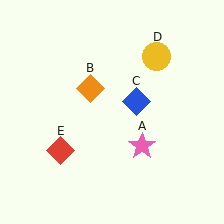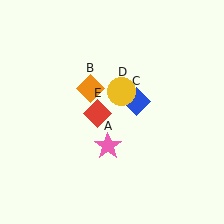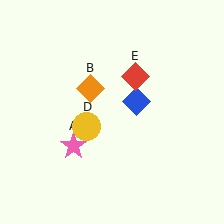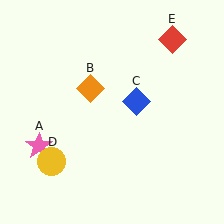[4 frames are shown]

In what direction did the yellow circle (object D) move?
The yellow circle (object D) moved down and to the left.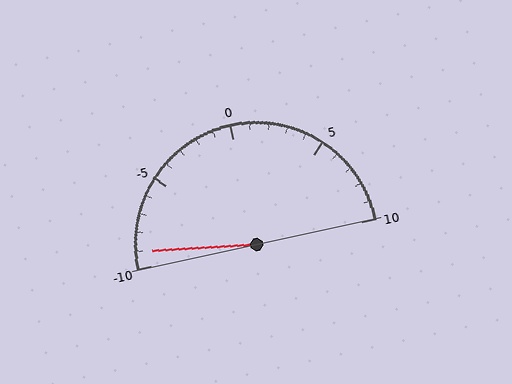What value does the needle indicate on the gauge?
The needle indicates approximately -9.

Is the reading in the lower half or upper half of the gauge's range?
The reading is in the lower half of the range (-10 to 10).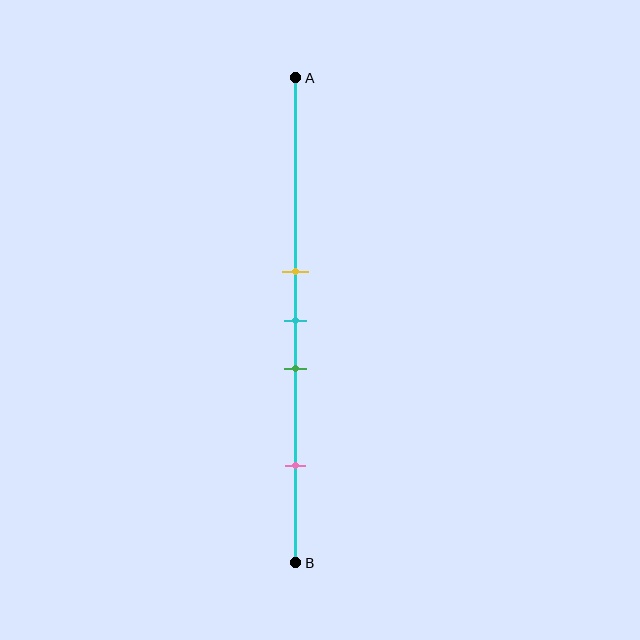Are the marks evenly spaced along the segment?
No, the marks are not evenly spaced.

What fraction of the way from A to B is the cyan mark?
The cyan mark is approximately 50% (0.5) of the way from A to B.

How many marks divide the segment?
There are 4 marks dividing the segment.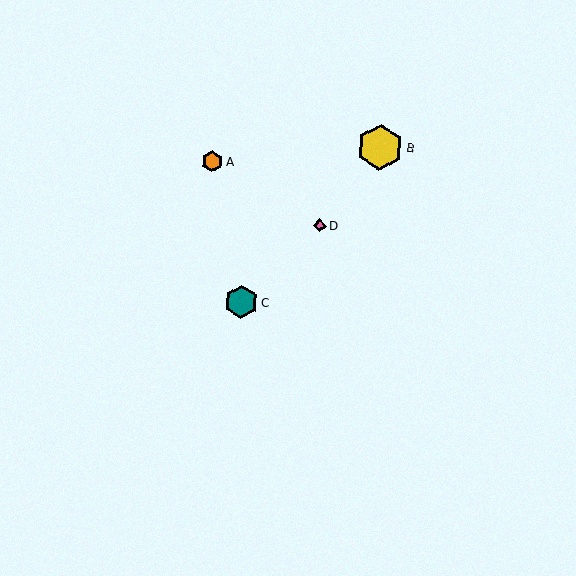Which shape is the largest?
The yellow hexagon (labeled B) is the largest.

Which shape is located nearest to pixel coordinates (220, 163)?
The orange hexagon (labeled A) at (212, 161) is nearest to that location.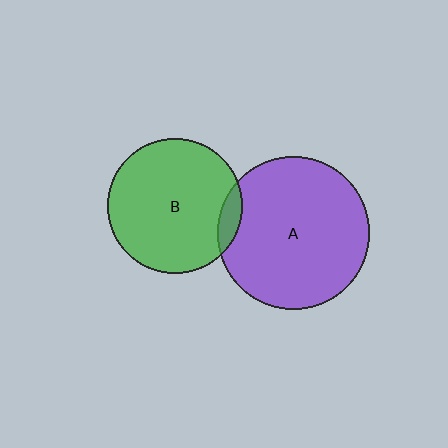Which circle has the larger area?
Circle A (purple).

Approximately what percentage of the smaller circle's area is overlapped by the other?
Approximately 10%.